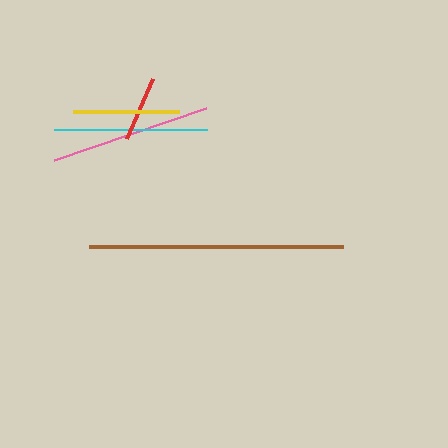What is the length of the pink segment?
The pink segment is approximately 161 pixels long.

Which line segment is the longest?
The brown line is the longest at approximately 254 pixels.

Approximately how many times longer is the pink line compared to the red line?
The pink line is approximately 2.4 times the length of the red line.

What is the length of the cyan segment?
The cyan segment is approximately 153 pixels long.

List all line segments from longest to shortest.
From longest to shortest: brown, pink, cyan, yellow, red.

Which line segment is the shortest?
The red line is the shortest at approximately 66 pixels.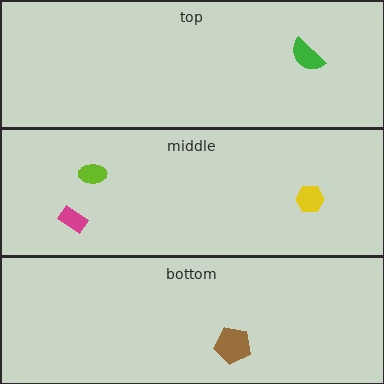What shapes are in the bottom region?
The brown pentagon.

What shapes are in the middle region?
The yellow hexagon, the magenta rectangle, the lime ellipse.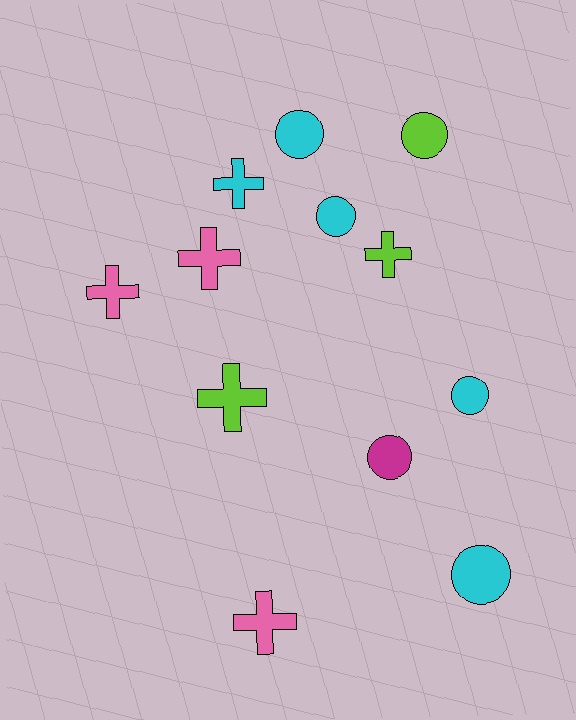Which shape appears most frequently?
Circle, with 6 objects.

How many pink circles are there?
There are no pink circles.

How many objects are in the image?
There are 12 objects.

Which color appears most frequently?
Cyan, with 5 objects.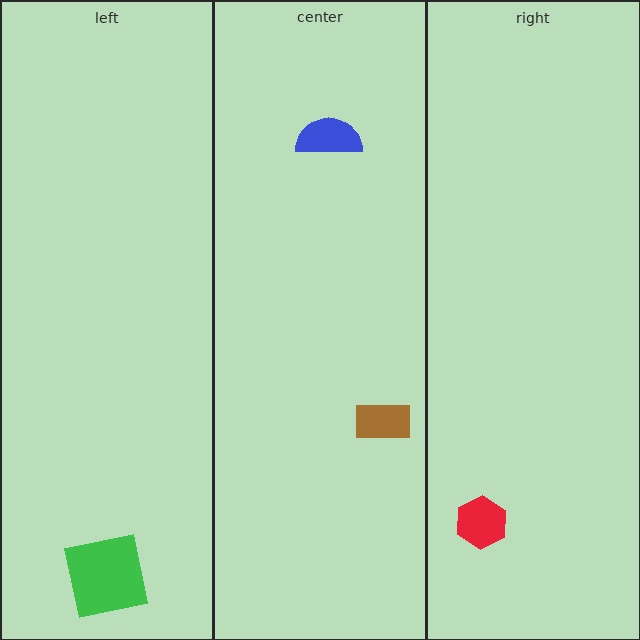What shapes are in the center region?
The blue semicircle, the brown rectangle.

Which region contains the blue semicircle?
The center region.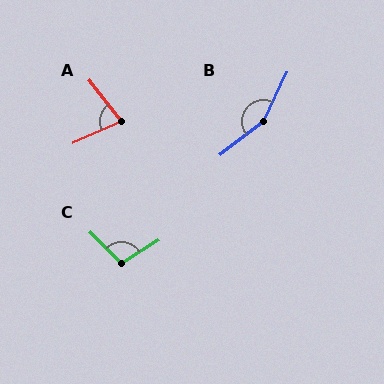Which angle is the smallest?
A, at approximately 76 degrees.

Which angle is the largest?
B, at approximately 153 degrees.